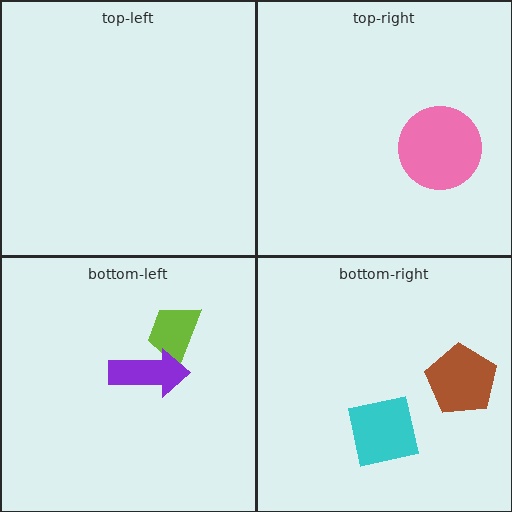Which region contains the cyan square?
The bottom-right region.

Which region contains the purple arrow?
The bottom-left region.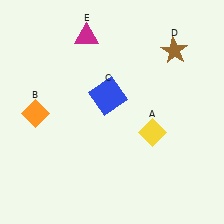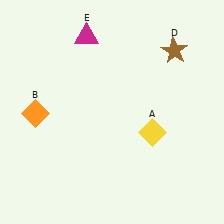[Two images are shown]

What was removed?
The blue square (C) was removed in Image 2.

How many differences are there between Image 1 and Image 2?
There is 1 difference between the two images.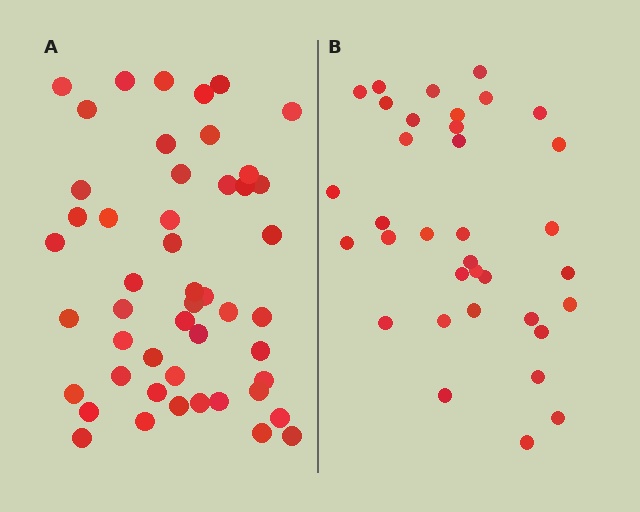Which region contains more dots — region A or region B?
Region A (the left region) has more dots.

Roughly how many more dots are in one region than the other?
Region A has approximately 15 more dots than region B.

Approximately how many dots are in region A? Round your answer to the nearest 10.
About 50 dots. (The exact count is 49, which rounds to 50.)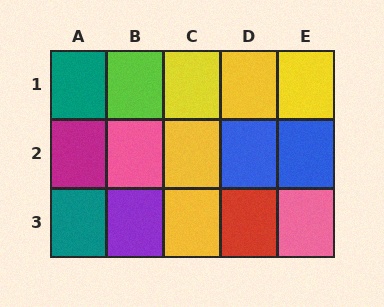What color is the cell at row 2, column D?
Blue.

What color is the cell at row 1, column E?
Yellow.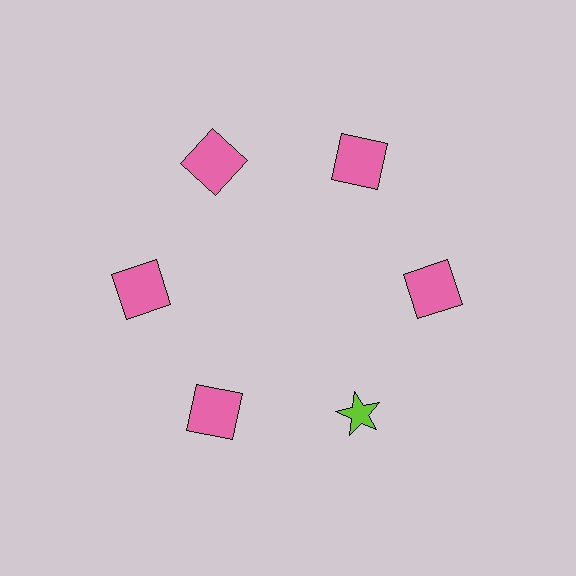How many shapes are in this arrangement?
There are 6 shapes arranged in a ring pattern.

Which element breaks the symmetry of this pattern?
The lime star at roughly the 5 o'clock position breaks the symmetry. All other shapes are pink squares.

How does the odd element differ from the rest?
It differs in both color (lime instead of pink) and shape (star instead of square).